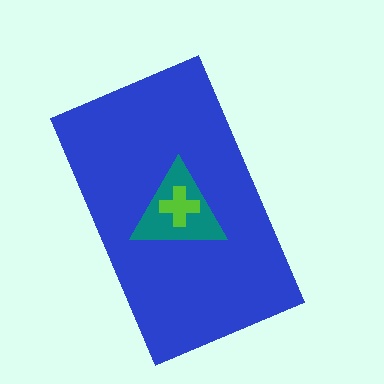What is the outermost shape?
The blue rectangle.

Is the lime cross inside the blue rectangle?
Yes.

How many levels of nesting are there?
3.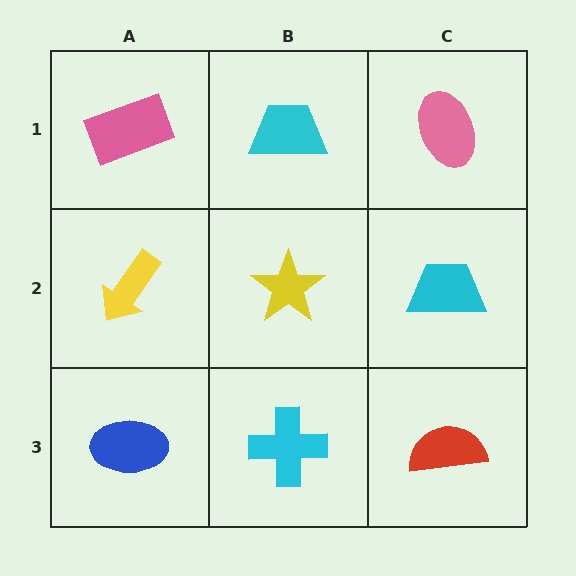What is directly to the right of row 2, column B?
A cyan trapezoid.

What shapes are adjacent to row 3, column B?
A yellow star (row 2, column B), a blue ellipse (row 3, column A), a red semicircle (row 3, column C).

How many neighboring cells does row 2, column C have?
3.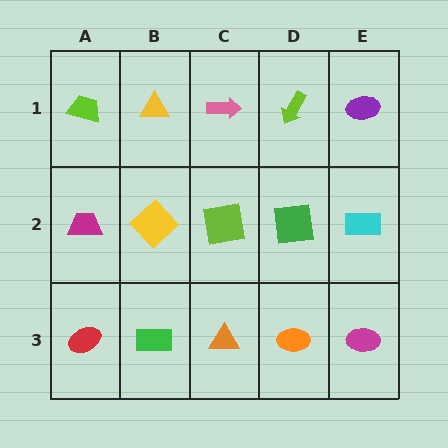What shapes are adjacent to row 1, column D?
A green square (row 2, column D), a pink arrow (row 1, column C), a purple ellipse (row 1, column E).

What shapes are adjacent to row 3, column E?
A cyan rectangle (row 2, column E), an orange ellipse (row 3, column D).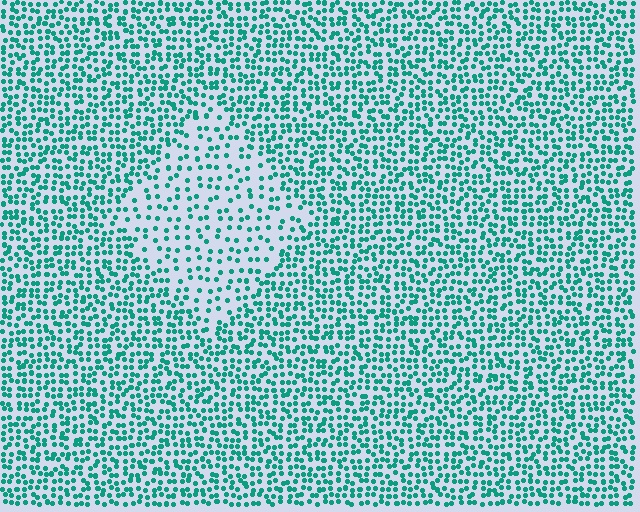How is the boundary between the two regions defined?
The boundary is defined by a change in element density (approximately 2.0x ratio). All elements are the same color, size, and shape.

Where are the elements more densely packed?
The elements are more densely packed outside the diamond boundary.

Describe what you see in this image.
The image contains small teal elements arranged at two different densities. A diamond-shaped region is visible where the elements are less densely packed than the surrounding area.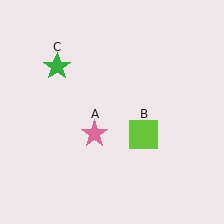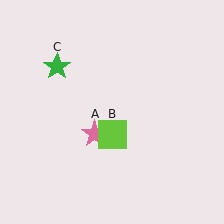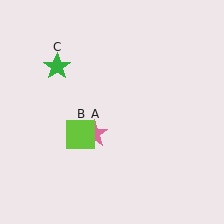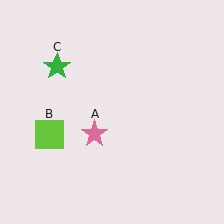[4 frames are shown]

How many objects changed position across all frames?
1 object changed position: lime square (object B).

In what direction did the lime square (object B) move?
The lime square (object B) moved left.